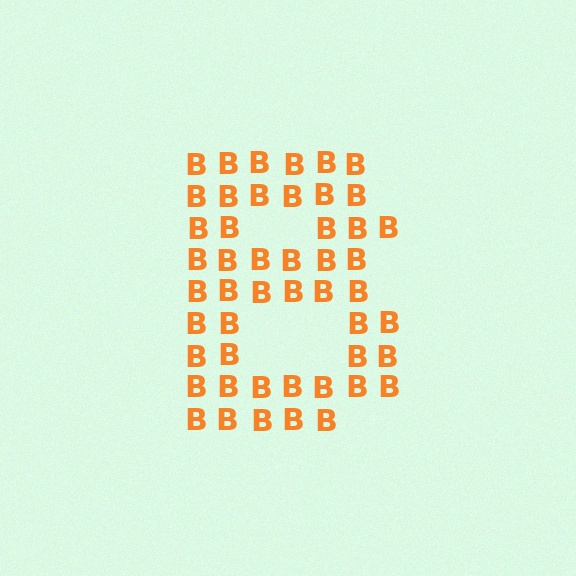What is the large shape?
The large shape is the letter B.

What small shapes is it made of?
It is made of small letter B's.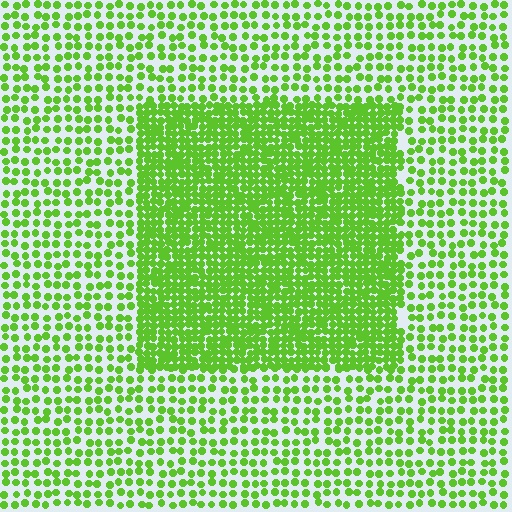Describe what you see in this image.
The image contains small lime elements arranged at two different densities. A rectangle-shaped region is visible where the elements are more densely packed than the surrounding area.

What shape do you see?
I see a rectangle.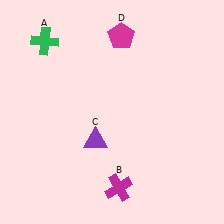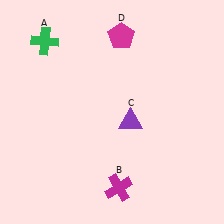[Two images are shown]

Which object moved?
The purple triangle (C) moved right.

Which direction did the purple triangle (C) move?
The purple triangle (C) moved right.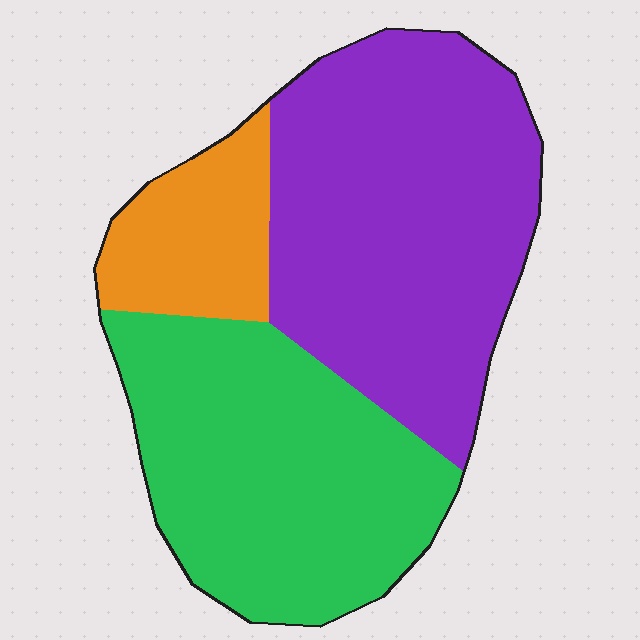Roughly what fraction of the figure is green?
Green covers about 40% of the figure.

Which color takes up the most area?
Purple, at roughly 45%.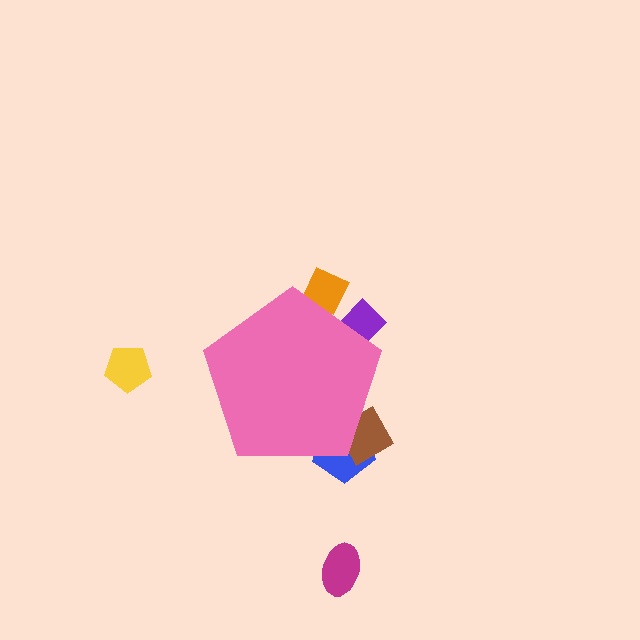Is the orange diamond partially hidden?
Yes, the orange diamond is partially hidden behind the pink pentagon.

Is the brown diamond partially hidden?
Yes, the brown diamond is partially hidden behind the pink pentagon.